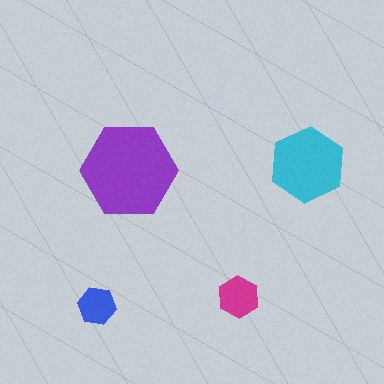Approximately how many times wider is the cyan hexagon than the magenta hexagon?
About 2 times wider.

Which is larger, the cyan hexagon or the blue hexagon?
The cyan one.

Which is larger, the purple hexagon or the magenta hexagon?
The purple one.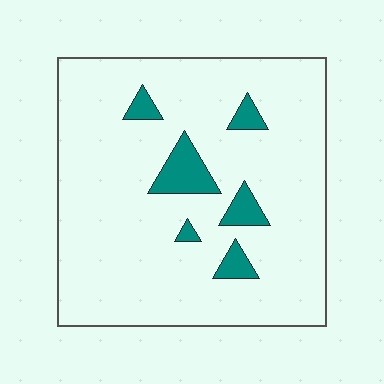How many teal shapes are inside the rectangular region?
6.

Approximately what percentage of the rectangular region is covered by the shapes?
Approximately 10%.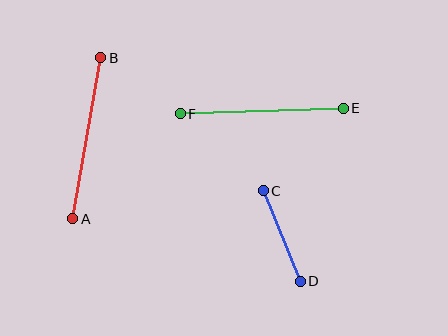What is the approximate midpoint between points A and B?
The midpoint is at approximately (87, 138) pixels.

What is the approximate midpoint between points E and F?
The midpoint is at approximately (262, 111) pixels.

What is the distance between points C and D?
The distance is approximately 98 pixels.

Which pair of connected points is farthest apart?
Points E and F are farthest apart.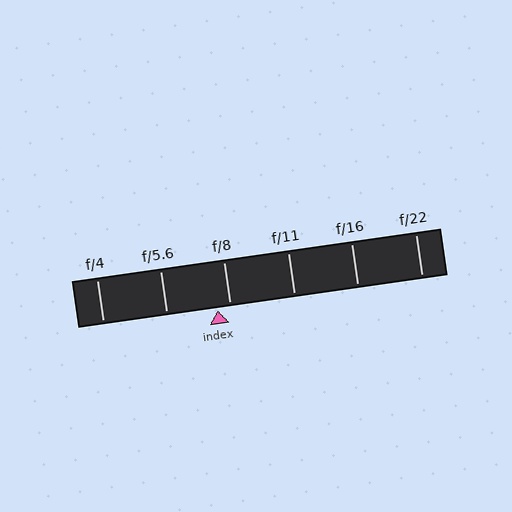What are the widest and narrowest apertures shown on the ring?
The widest aperture shown is f/4 and the narrowest is f/22.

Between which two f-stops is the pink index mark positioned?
The index mark is between f/5.6 and f/8.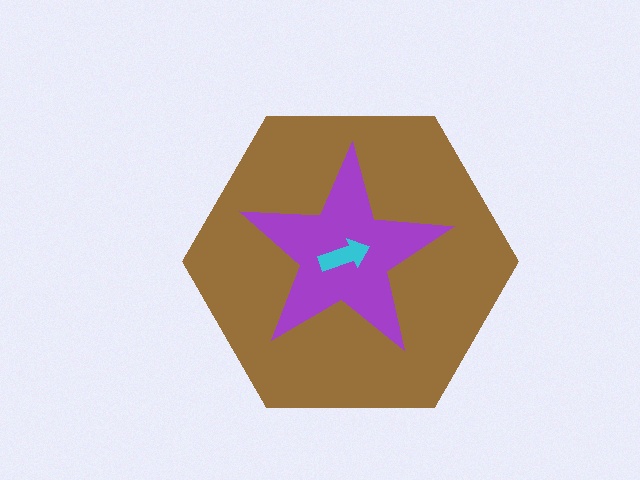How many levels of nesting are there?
3.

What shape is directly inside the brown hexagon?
The purple star.